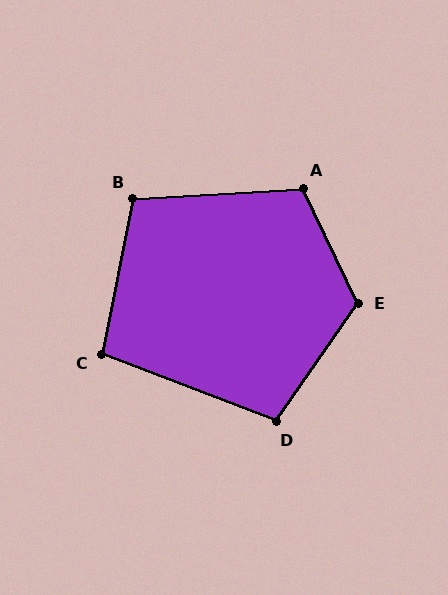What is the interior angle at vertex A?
Approximately 112 degrees (obtuse).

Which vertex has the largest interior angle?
E, at approximately 120 degrees.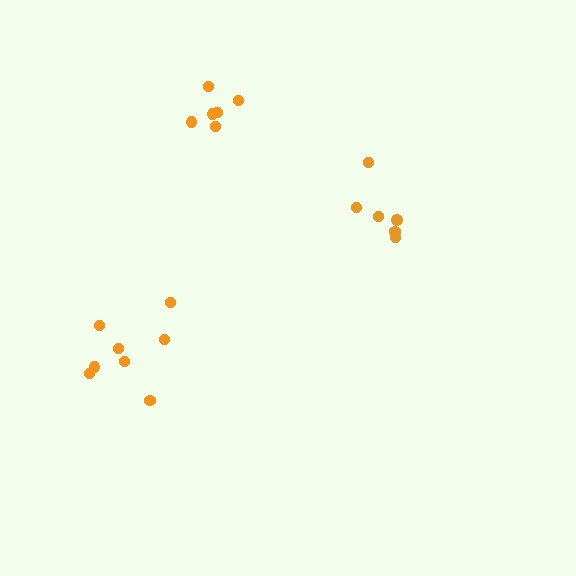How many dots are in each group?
Group 1: 6 dots, Group 2: 8 dots, Group 3: 6 dots (20 total).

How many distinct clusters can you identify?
There are 3 distinct clusters.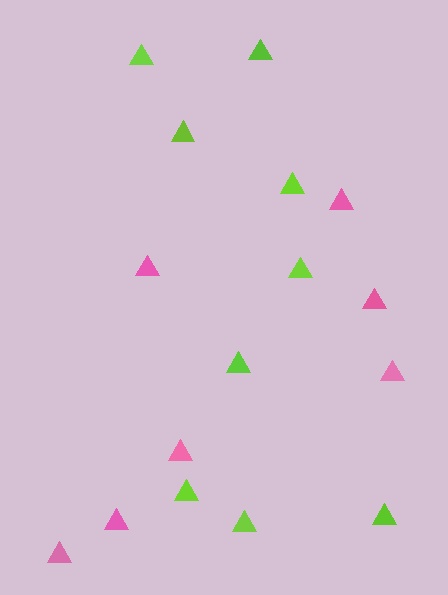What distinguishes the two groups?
There are 2 groups: one group of lime triangles (9) and one group of pink triangles (7).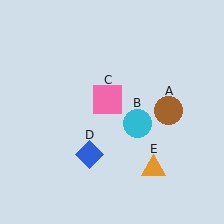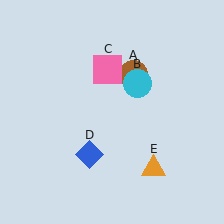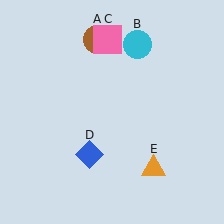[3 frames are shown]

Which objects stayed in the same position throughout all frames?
Blue diamond (object D) and orange triangle (object E) remained stationary.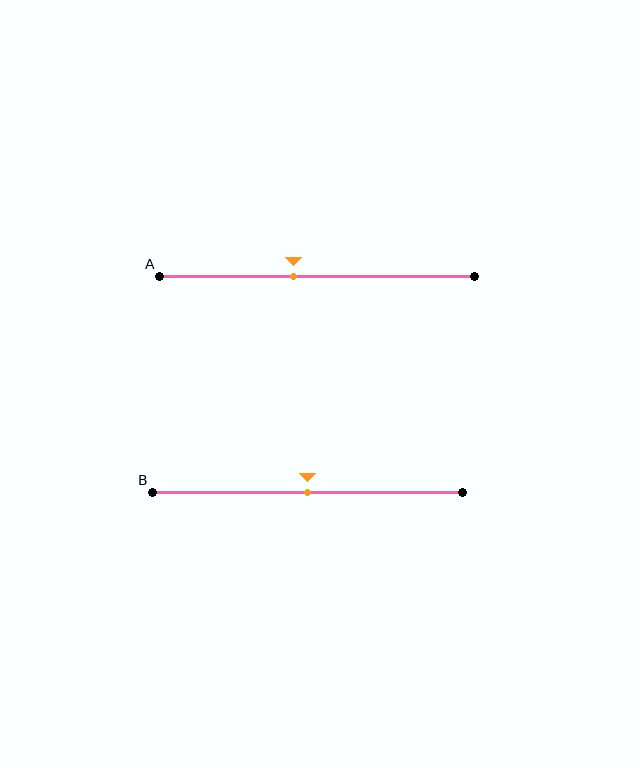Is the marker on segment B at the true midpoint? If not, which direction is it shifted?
Yes, the marker on segment B is at the true midpoint.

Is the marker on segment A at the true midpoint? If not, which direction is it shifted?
No, the marker on segment A is shifted to the left by about 7% of the segment length.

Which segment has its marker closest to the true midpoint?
Segment B has its marker closest to the true midpoint.